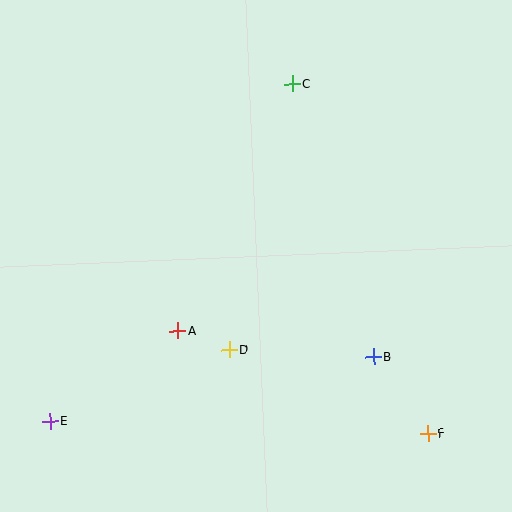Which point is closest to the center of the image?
Point D at (229, 350) is closest to the center.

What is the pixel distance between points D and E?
The distance between D and E is 193 pixels.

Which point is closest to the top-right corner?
Point C is closest to the top-right corner.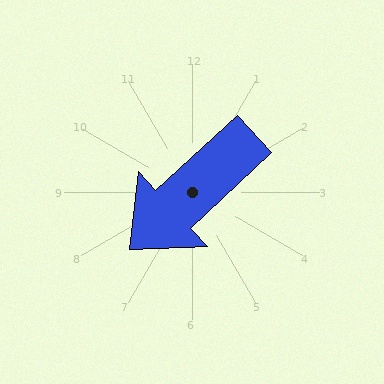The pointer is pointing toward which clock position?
Roughly 8 o'clock.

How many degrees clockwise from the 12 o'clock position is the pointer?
Approximately 227 degrees.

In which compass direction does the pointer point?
Southwest.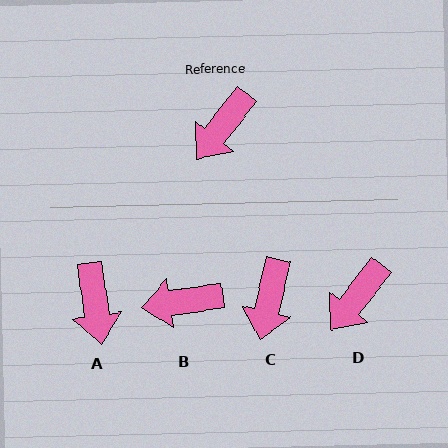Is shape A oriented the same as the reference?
No, it is off by about 46 degrees.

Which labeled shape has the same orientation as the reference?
D.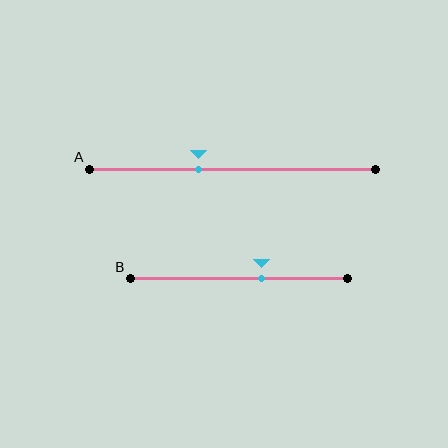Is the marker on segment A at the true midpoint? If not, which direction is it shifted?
No, the marker on segment A is shifted to the left by about 12% of the segment length.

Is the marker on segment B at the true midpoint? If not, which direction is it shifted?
No, the marker on segment B is shifted to the right by about 10% of the segment length.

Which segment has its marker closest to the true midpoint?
Segment B has its marker closest to the true midpoint.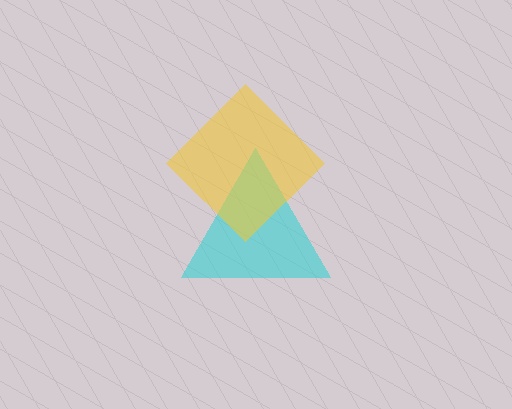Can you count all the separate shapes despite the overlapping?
Yes, there are 2 separate shapes.